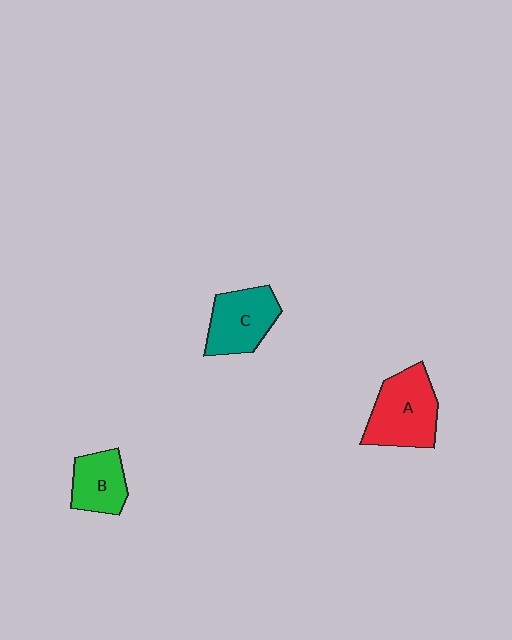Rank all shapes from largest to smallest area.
From largest to smallest: A (red), C (teal), B (green).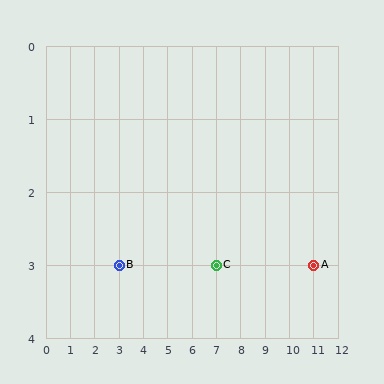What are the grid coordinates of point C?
Point C is at grid coordinates (7, 3).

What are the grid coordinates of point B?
Point B is at grid coordinates (3, 3).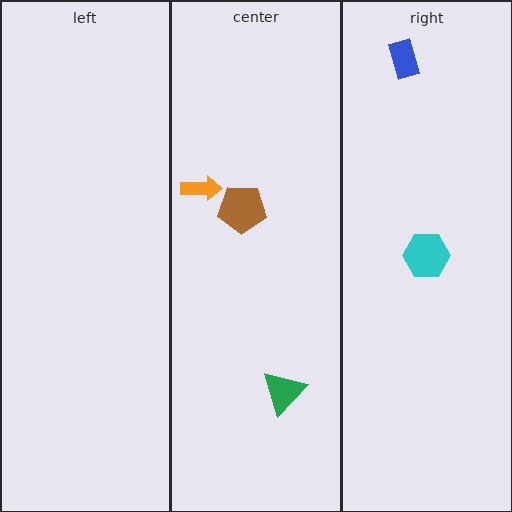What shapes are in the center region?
The orange arrow, the green triangle, the brown pentagon.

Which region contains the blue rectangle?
The right region.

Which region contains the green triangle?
The center region.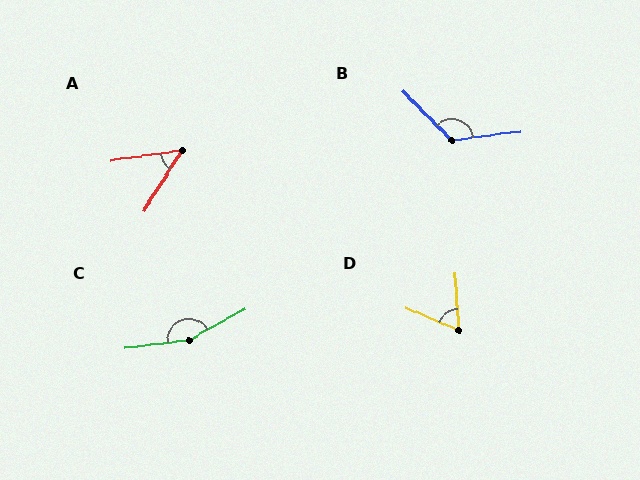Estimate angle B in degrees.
Approximately 127 degrees.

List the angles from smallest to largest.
A (50°), D (63°), B (127°), C (158°).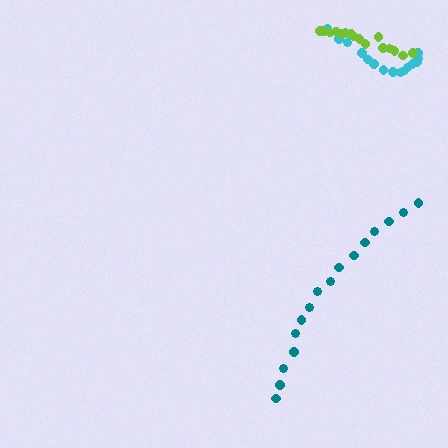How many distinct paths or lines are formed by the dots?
There are 3 distinct paths.